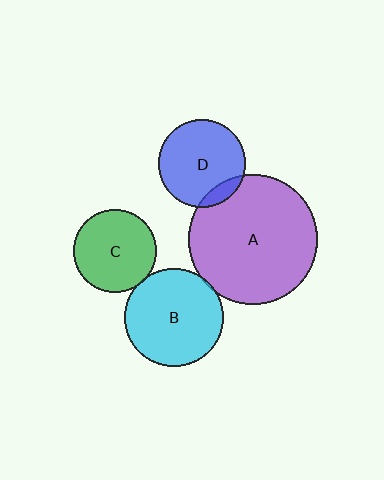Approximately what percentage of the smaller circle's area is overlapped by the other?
Approximately 5%.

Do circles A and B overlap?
Yes.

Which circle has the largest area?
Circle A (purple).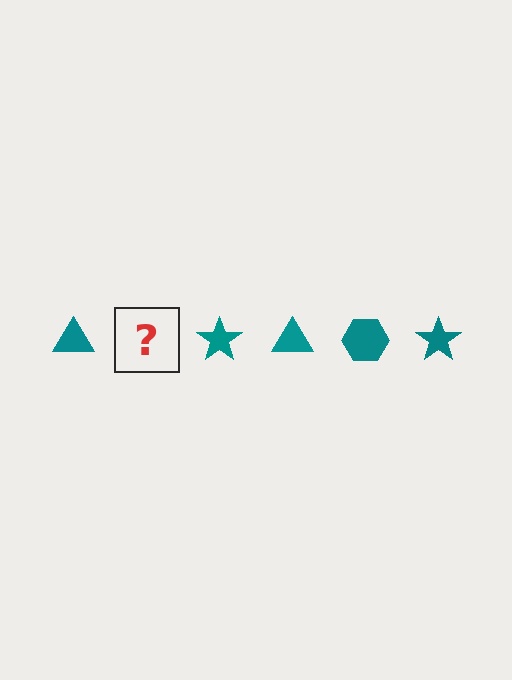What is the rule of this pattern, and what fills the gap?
The rule is that the pattern cycles through triangle, hexagon, star shapes in teal. The gap should be filled with a teal hexagon.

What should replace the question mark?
The question mark should be replaced with a teal hexagon.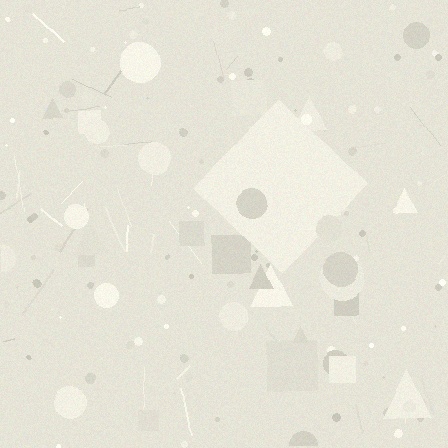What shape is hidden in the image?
A diamond is hidden in the image.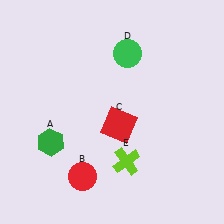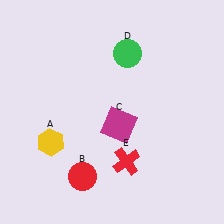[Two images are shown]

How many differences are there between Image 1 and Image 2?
There are 3 differences between the two images.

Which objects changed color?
A changed from green to yellow. C changed from red to magenta. E changed from lime to red.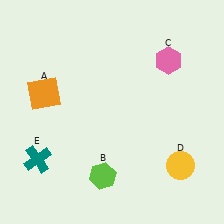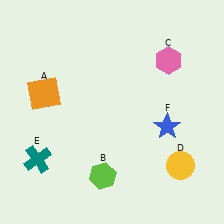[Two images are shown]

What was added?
A blue star (F) was added in Image 2.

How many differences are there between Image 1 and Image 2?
There is 1 difference between the two images.